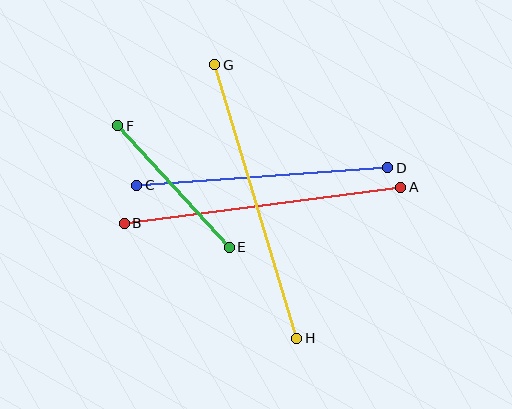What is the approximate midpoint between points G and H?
The midpoint is at approximately (256, 201) pixels.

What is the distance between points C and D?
The distance is approximately 251 pixels.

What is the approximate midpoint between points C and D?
The midpoint is at approximately (262, 176) pixels.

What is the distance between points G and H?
The distance is approximately 286 pixels.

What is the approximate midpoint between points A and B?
The midpoint is at approximately (262, 205) pixels.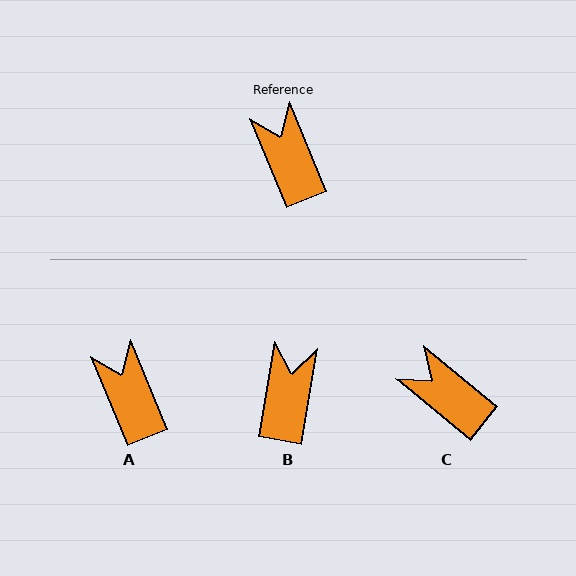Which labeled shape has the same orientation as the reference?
A.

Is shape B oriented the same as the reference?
No, it is off by about 32 degrees.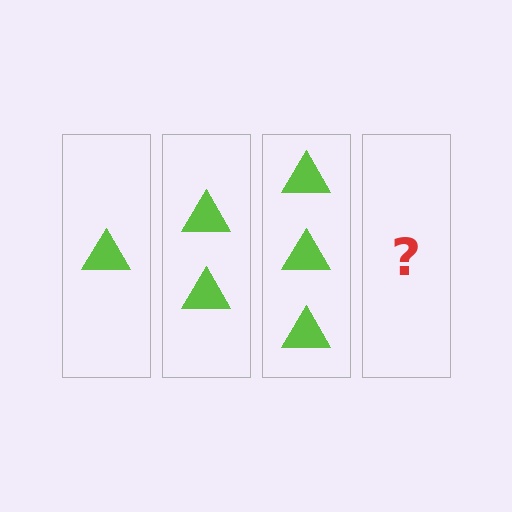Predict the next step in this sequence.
The next step is 4 triangles.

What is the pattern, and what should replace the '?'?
The pattern is that each step adds one more triangle. The '?' should be 4 triangles.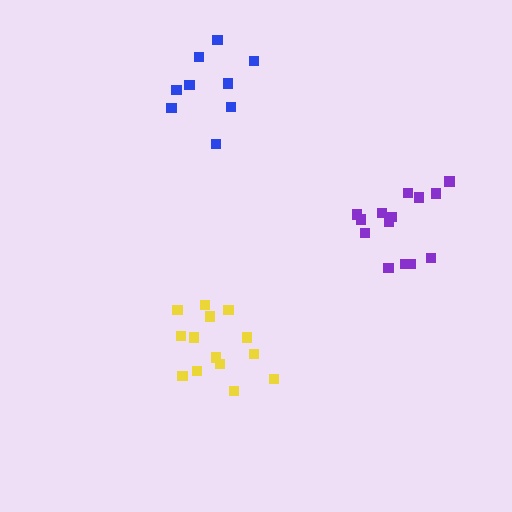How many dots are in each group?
Group 1: 14 dots, Group 2: 14 dots, Group 3: 9 dots (37 total).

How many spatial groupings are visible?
There are 3 spatial groupings.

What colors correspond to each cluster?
The clusters are colored: purple, yellow, blue.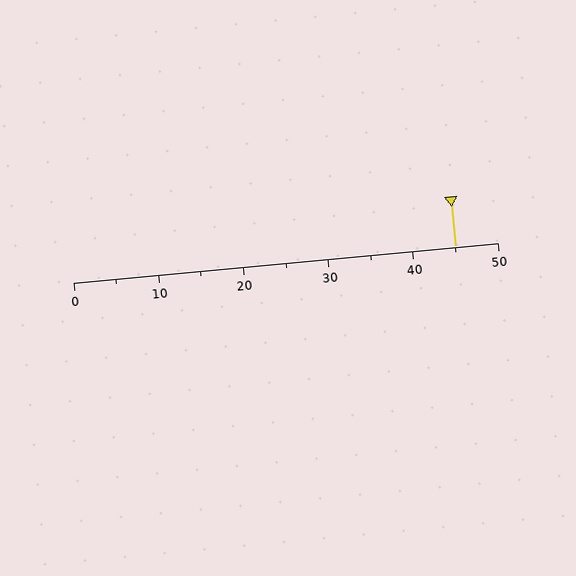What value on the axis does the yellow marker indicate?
The marker indicates approximately 45.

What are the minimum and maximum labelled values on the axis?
The axis runs from 0 to 50.